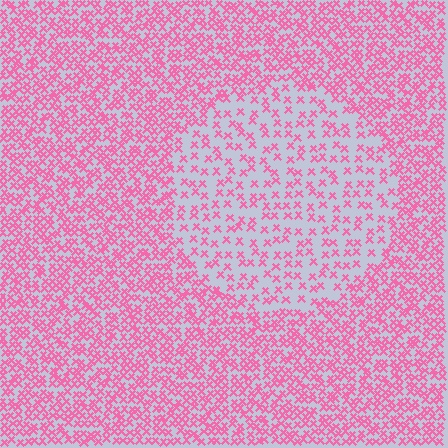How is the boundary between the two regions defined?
The boundary is defined by a change in element density (approximately 2.2x ratio). All elements are the same color, size, and shape.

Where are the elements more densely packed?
The elements are more densely packed outside the circle boundary.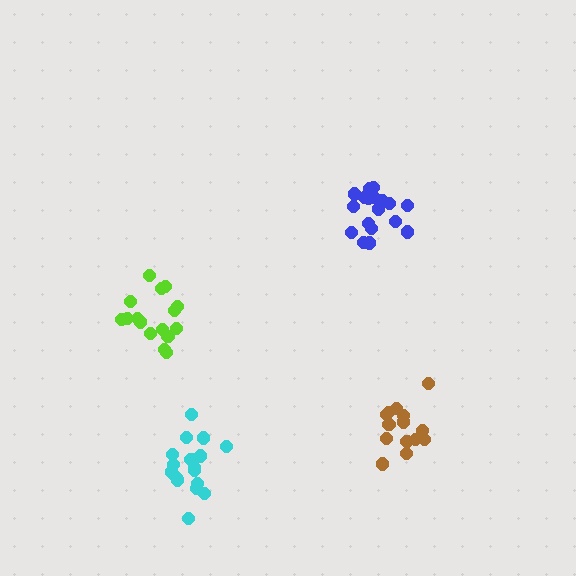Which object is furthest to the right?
The brown cluster is rightmost.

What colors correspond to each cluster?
The clusters are colored: cyan, lime, brown, blue.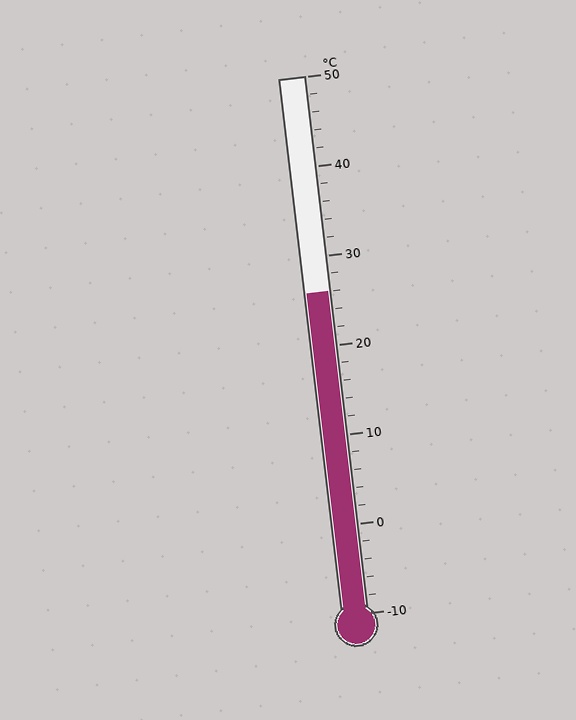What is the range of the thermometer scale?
The thermometer scale ranges from -10°C to 50°C.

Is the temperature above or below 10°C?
The temperature is above 10°C.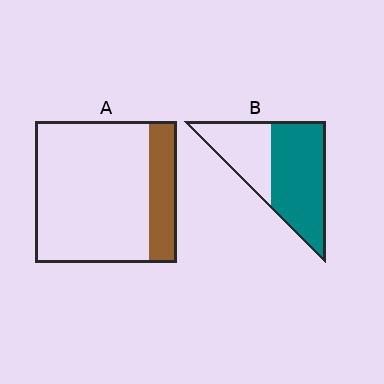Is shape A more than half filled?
No.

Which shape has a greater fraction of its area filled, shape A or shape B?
Shape B.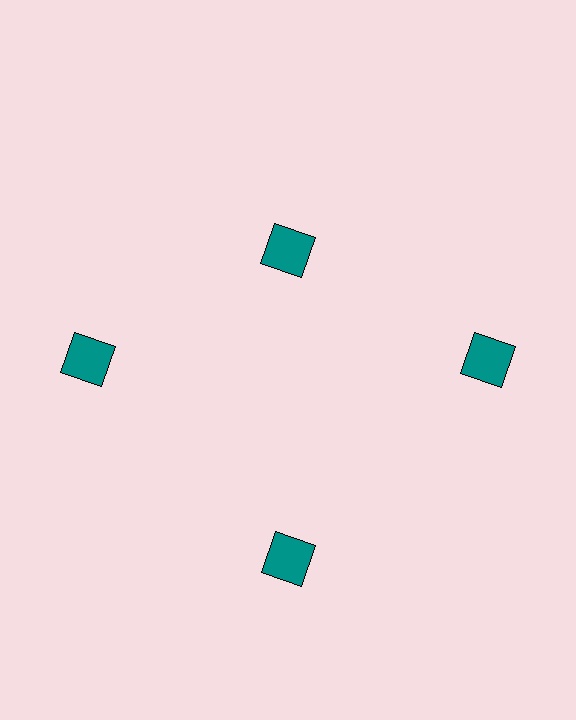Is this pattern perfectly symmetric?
No. The 4 teal squares are arranged in a ring, but one element near the 12 o'clock position is pulled inward toward the center, breaking the 4-fold rotational symmetry.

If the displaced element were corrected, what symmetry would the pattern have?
It would have 4-fold rotational symmetry — the pattern would map onto itself every 90 degrees.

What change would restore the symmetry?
The symmetry would be restored by moving it outward, back onto the ring so that all 4 squares sit at equal angles and equal distance from the center.